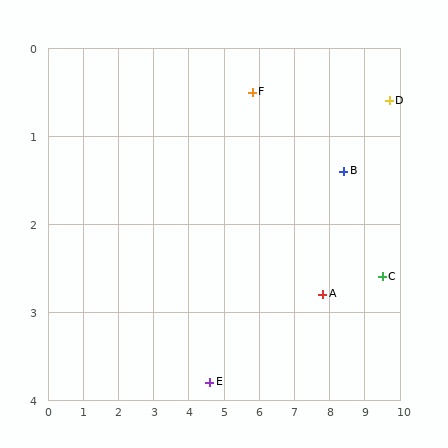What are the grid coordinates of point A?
Point A is at approximately (7.8, 2.8).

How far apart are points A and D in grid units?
Points A and D are about 2.9 grid units apart.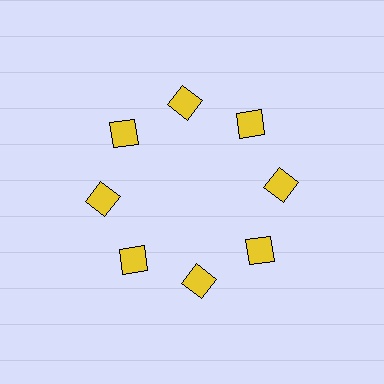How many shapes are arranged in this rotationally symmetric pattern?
There are 8 shapes, arranged in 8 groups of 1.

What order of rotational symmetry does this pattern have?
This pattern has 8-fold rotational symmetry.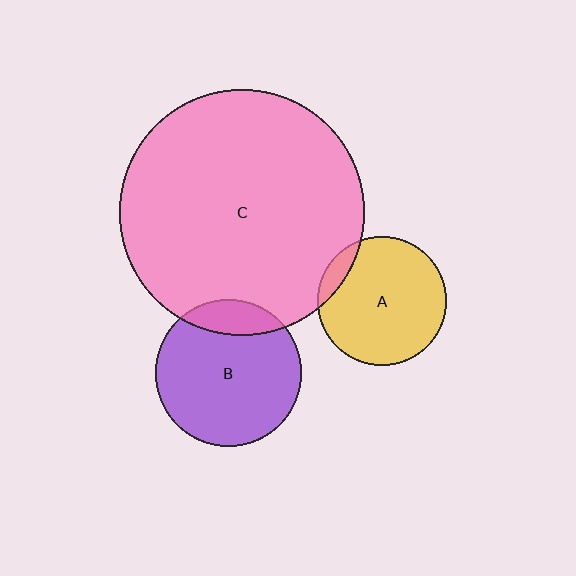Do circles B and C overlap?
Yes.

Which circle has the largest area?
Circle C (pink).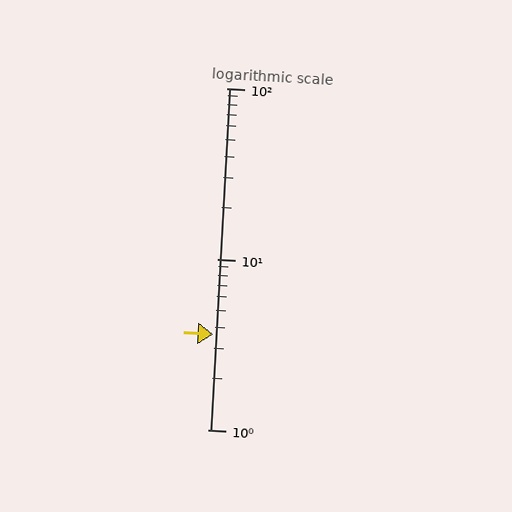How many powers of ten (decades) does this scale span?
The scale spans 2 decades, from 1 to 100.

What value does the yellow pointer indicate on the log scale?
The pointer indicates approximately 3.6.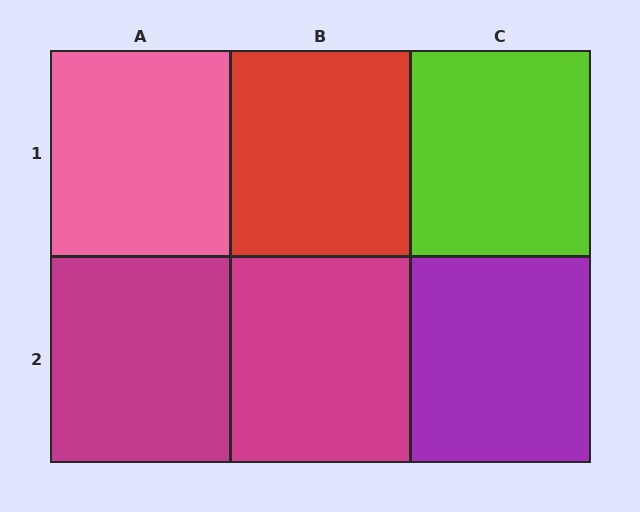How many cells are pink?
1 cell is pink.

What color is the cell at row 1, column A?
Pink.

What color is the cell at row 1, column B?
Red.